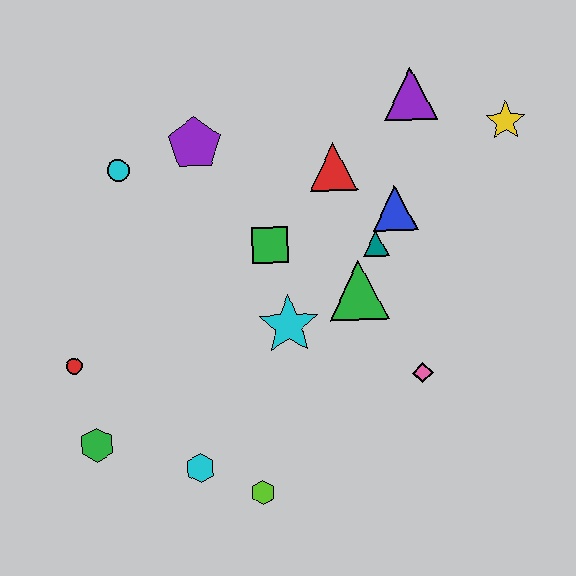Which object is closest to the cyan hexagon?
The lime hexagon is closest to the cyan hexagon.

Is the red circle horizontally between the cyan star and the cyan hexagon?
No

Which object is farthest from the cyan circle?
The yellow star is farthest from the cyan circle.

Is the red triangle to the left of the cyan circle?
No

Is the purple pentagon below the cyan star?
No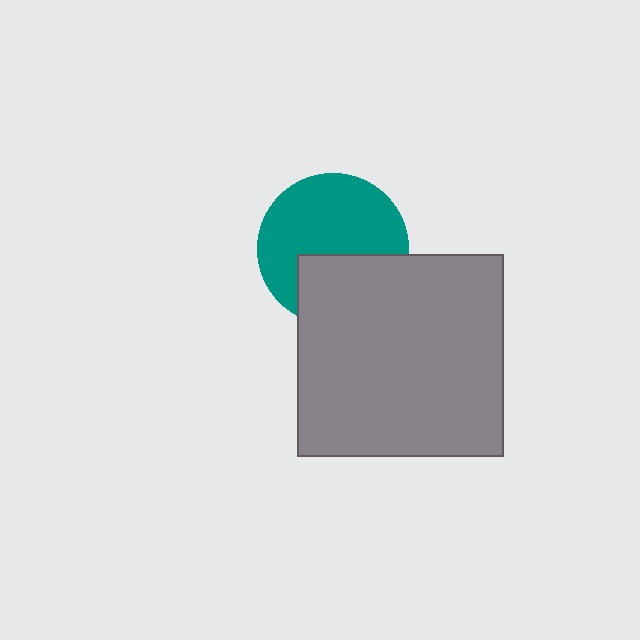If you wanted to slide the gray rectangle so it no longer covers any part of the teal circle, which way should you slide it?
Slide it down — that is the most direct way to separate the two shapes.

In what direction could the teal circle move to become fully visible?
The teal circle could move up. That would shift it out from behind the gray rectangle entirely.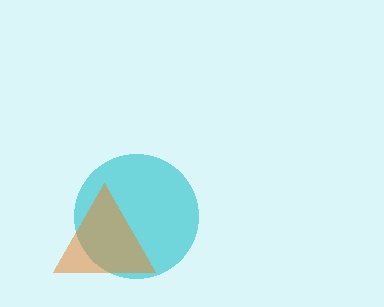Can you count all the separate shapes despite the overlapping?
Yes, there are 2 separate shapes.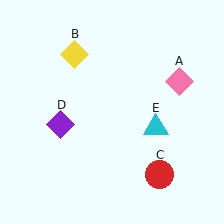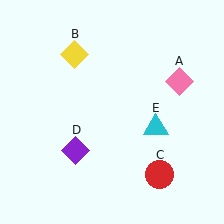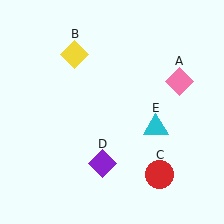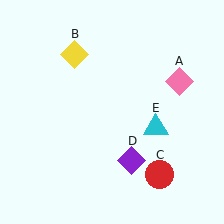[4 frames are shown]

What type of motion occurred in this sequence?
The purple diamond (object D) rotated counterclockwise around the center of the scene.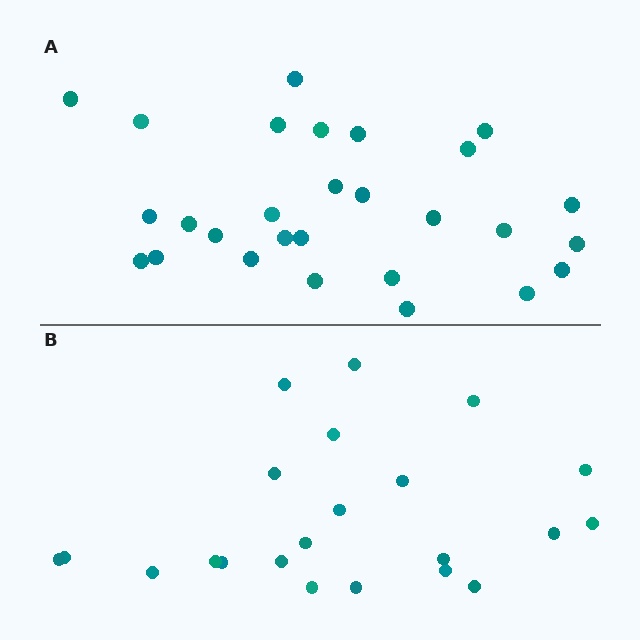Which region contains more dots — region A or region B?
Region A (the top region) has more dots.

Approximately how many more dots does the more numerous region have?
Region A has about 6 more dots than region B.